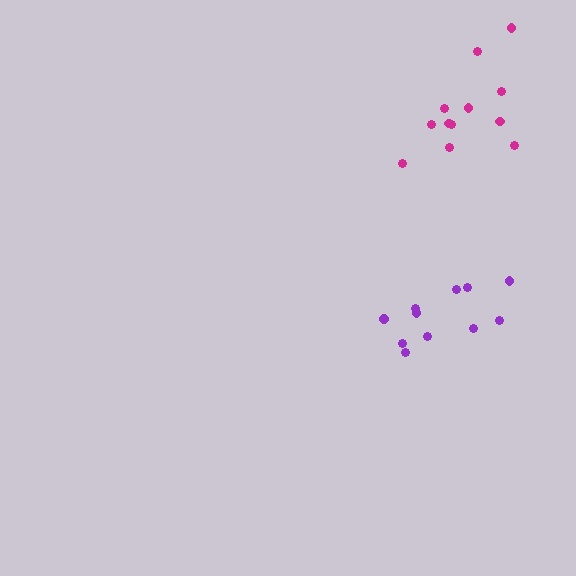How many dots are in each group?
Group 1: 11 dots, Group 2: 12 dots (23 total).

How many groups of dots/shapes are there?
There are 2 groups.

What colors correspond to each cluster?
The clusters are colored: purple, magenta.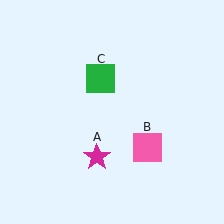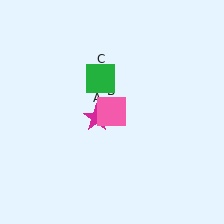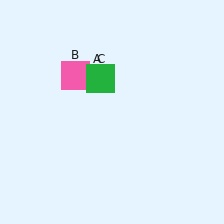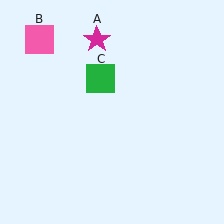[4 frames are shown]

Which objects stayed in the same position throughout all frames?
Green square (object C) remained stationary.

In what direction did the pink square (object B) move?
The pink square (object B) moved up and to the left.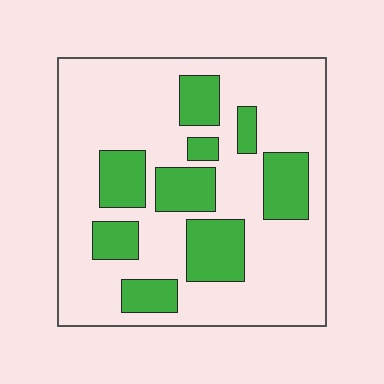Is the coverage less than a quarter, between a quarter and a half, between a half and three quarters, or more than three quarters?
Between a quarter and a half.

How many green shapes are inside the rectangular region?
9.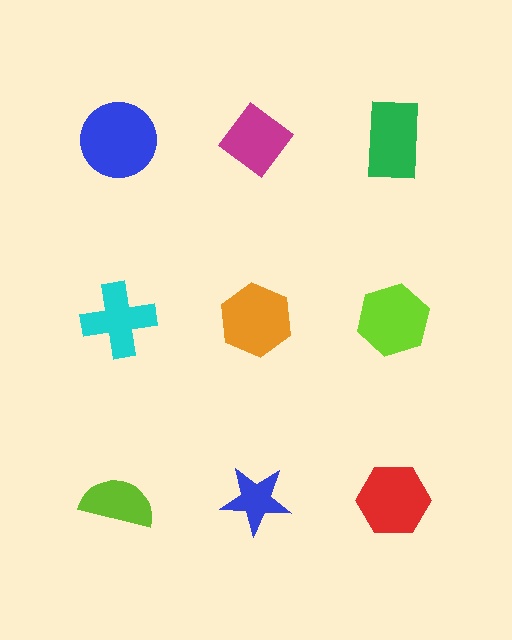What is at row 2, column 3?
A lime hexagon.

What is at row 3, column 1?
A lime semicircle.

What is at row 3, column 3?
A red hexagon.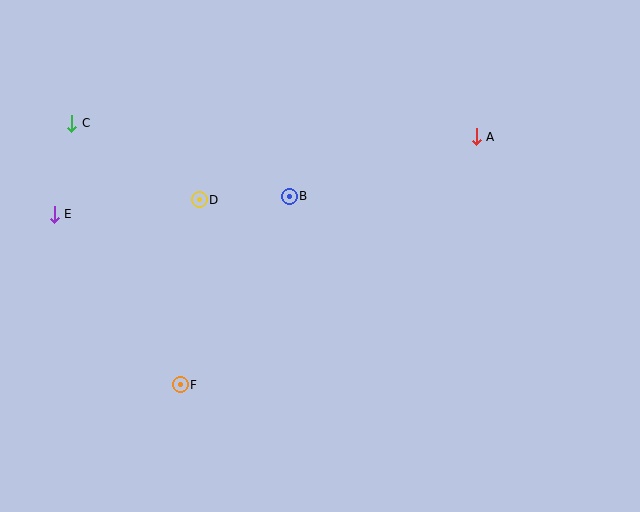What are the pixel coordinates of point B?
Point B is at (289, 196).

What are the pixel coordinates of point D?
Point D is at (199, 200).